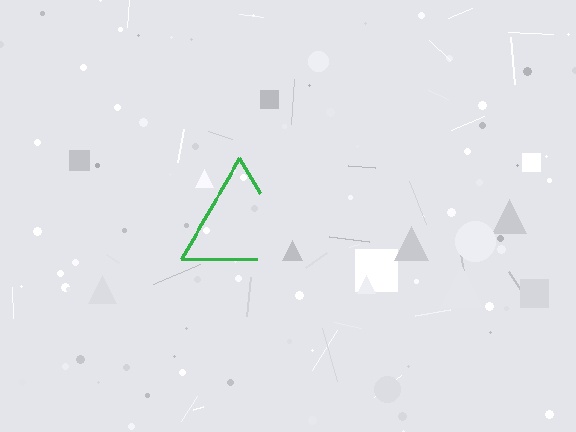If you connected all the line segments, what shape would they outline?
They would outline a triangle.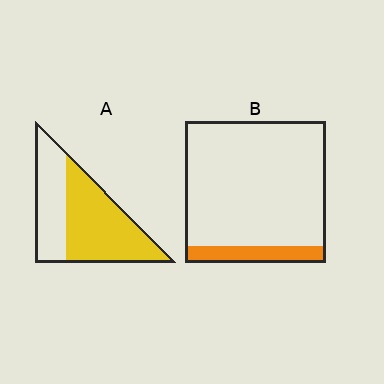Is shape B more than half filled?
No.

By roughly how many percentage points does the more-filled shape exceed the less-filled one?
By roughly 50 percentage points (A over B).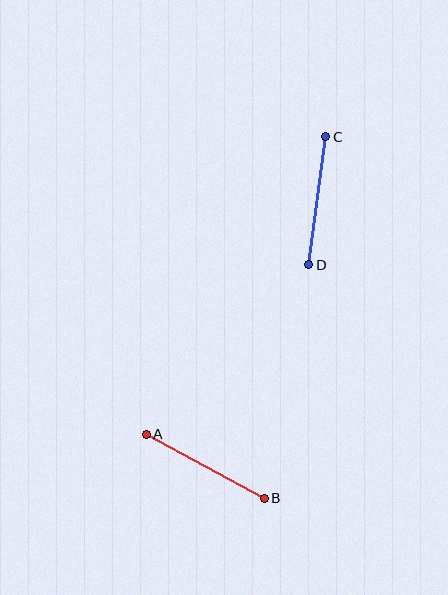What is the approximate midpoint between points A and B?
The midpoint is at approximately (205, 466) pixels.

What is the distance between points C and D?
The distance is approximately 129 pixels.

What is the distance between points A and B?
The distance is approximately 134 pixels.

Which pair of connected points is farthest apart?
Points A and B are farthest apart.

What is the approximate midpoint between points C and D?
The midpoint is at approximately (317, 201) pixels.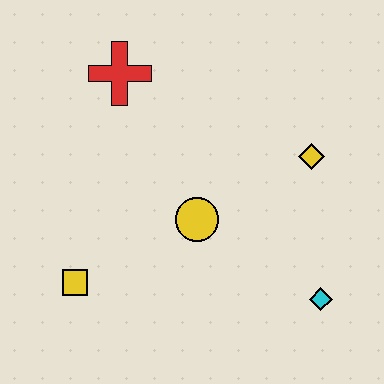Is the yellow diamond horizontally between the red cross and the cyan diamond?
Yes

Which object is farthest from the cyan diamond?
The red cross is farthest from the cyan diamond.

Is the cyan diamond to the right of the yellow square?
Yes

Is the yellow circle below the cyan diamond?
No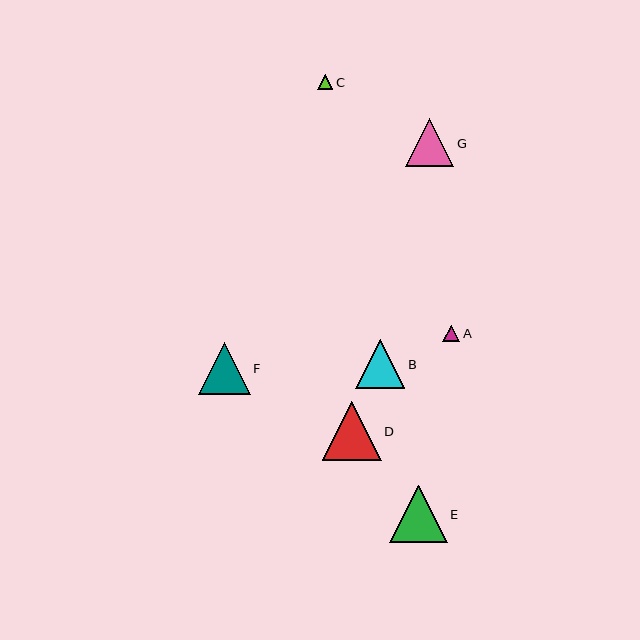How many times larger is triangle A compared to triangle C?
Triangle A is approximately 1.1 times the size of triangle C.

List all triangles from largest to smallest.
From largest to smallest: D, E, F, B, G, A, C.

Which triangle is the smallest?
Triangle C is the smallest with a size of approximately 15 pixels.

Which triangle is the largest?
Triangle D is the largest with a size of approximately 59 pixels.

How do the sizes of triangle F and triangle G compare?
Triangle F and triangle G are approximately the same size.